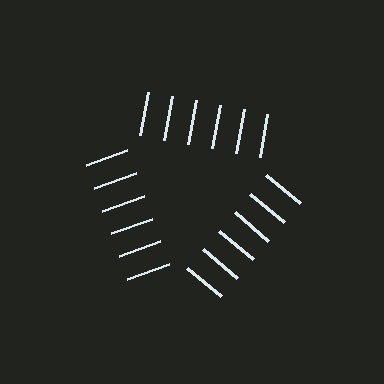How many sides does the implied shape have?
3 sides — the line-ends trace a triangle.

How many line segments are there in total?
18 — 6 along each of the 3 edges.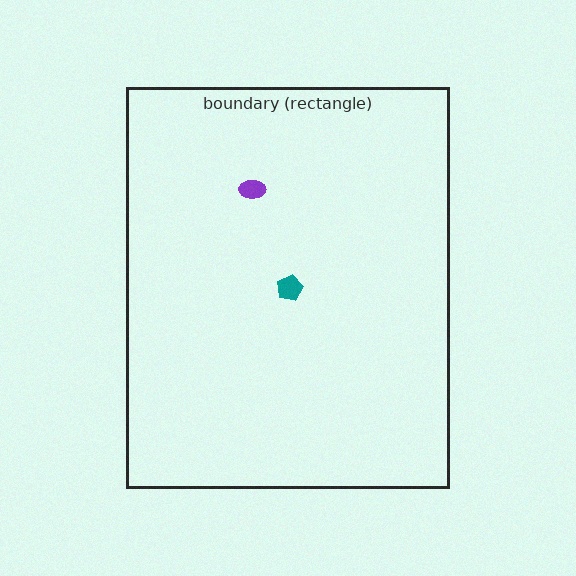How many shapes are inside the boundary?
2 inside, 0 outside.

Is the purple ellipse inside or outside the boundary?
Inside.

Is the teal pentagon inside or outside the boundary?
Inside.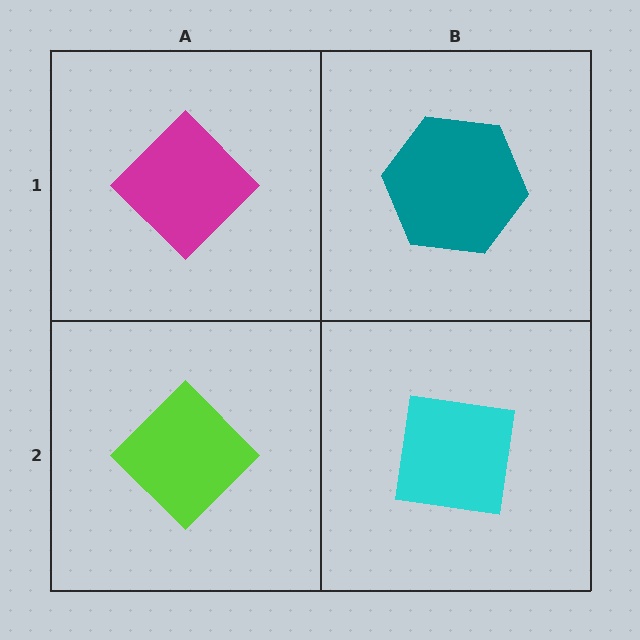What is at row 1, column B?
A teal hexagon.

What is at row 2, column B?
A cyan square.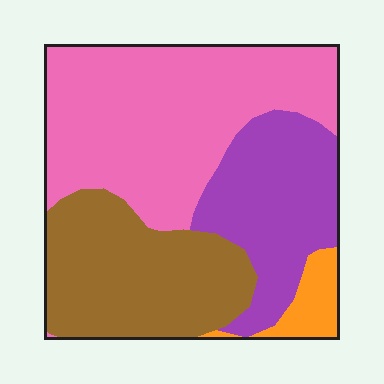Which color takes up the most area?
Pink, at roughly 45%.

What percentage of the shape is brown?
Brown takes up about one quarter (1/4) of the shape.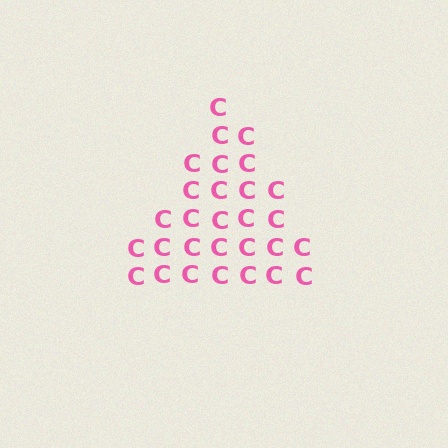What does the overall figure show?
The overall figure shows a triangle.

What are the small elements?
The small elements are letter C's.